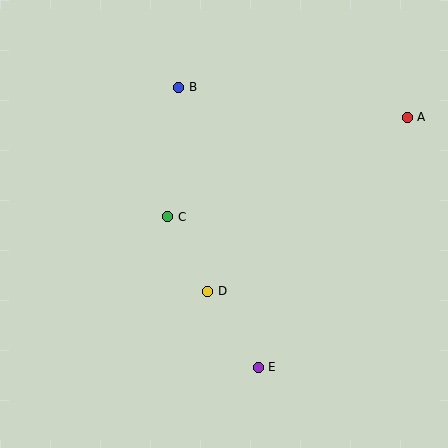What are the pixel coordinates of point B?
Point B is at (179, 87).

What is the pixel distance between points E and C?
The distance between E and C is 176 pixels.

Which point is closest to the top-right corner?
Point A is closest to the top-right corner.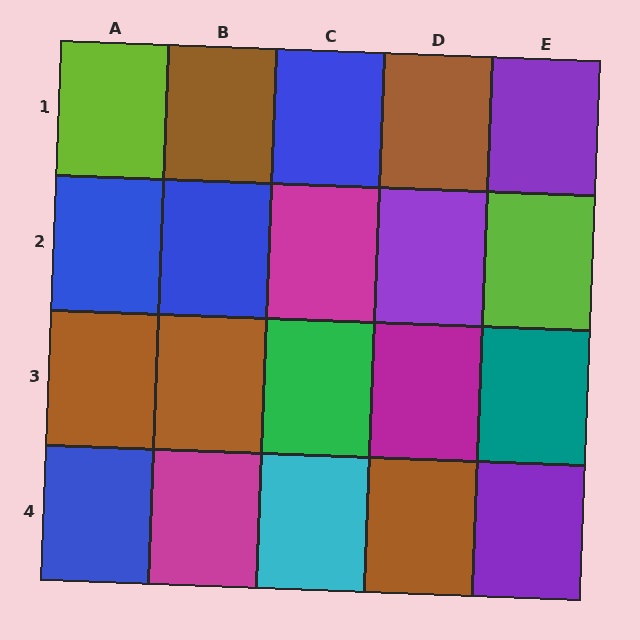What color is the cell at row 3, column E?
Teal.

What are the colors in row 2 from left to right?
Blue, blue, magenta, purple, lime.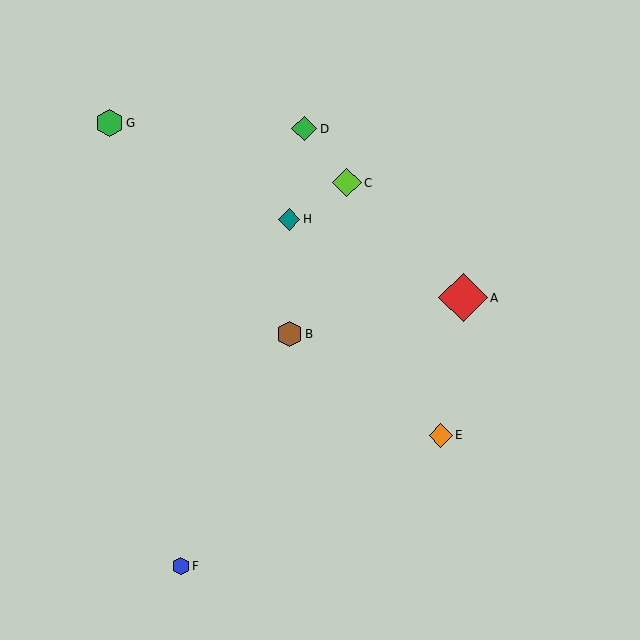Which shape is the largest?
The red diamond (labeled A) is the largest.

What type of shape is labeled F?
Shape F is a blue hexagon.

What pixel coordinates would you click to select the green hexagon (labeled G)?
Click at (110, 123) to select the green hexagon G.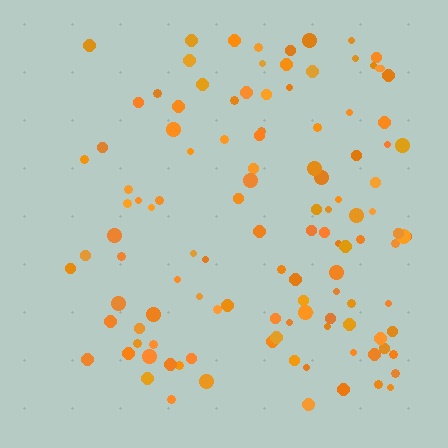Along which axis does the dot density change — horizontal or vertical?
Horizontal.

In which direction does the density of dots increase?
From left to right, with the right side densest.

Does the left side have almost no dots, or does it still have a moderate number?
Still a moderate number, just noticeably fewer than the right.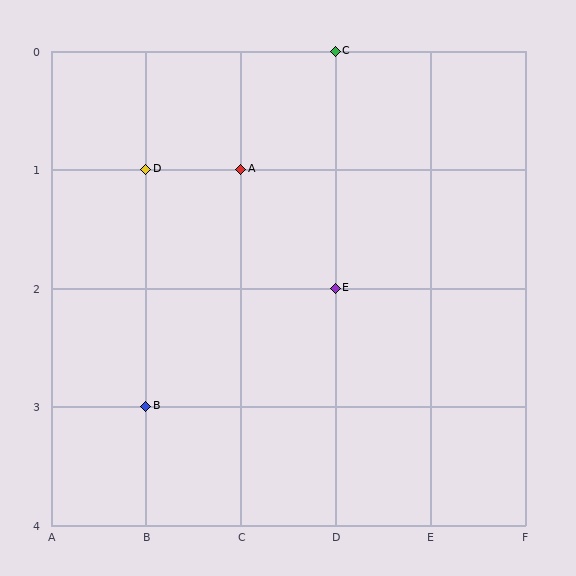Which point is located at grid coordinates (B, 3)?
Point B is at (B, 3).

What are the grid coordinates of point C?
Point C is at grid coordinates (D, 0).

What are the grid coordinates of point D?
Point D is at grid coordinates (B, 1).